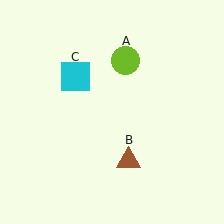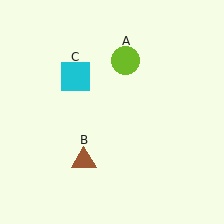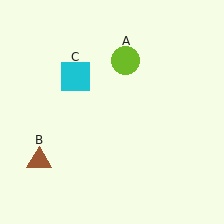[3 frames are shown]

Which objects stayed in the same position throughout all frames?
Lime circle (object A) and cyan square (object C) remained stationary.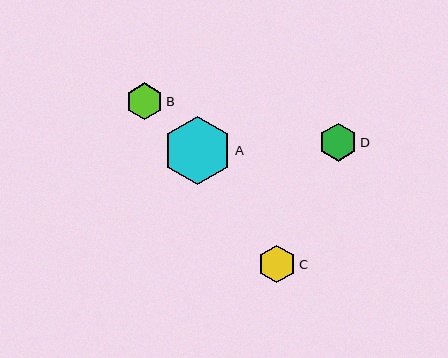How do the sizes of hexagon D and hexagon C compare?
Hexagon D and hexagon C are approximately the same size.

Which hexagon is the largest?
Hexagon A is the largest with a size of approximately 69 pixels.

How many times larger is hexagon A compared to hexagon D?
Hexagon A is approximately 1.8 times the size of hexagon D.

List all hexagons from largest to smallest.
From largest to smallest: A, D, C, B.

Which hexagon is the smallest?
Hexagon B is the smallest with a size of approximately 37 pixels.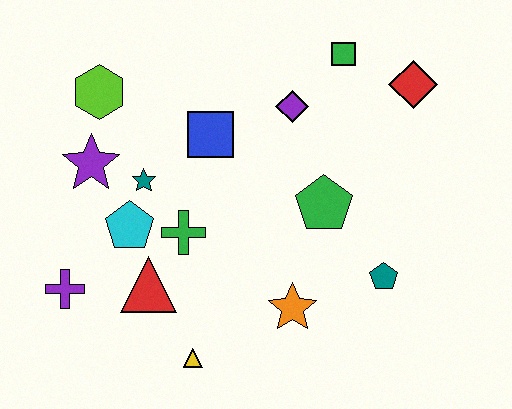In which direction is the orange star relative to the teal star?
The orange star is to the right of the teal star.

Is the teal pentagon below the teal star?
Yes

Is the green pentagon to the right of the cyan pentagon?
Yes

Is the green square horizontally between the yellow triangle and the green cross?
No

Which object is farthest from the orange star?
The lime hexagon is farthest from the orange star.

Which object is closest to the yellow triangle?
The red triangle is closest to the yellow triangle.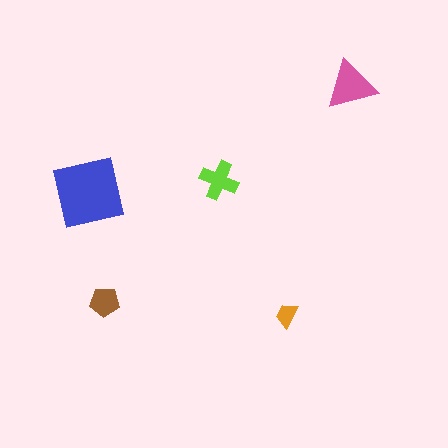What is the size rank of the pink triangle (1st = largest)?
2nd.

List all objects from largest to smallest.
The blue square, the pink triangle, the lime cross, the brown pentagon, the orange trapezoid.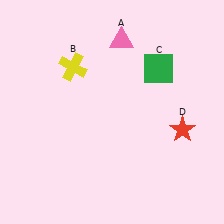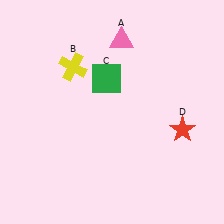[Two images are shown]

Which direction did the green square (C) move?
The green square (C) moved left.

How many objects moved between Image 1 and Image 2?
1 object moved between the two images.